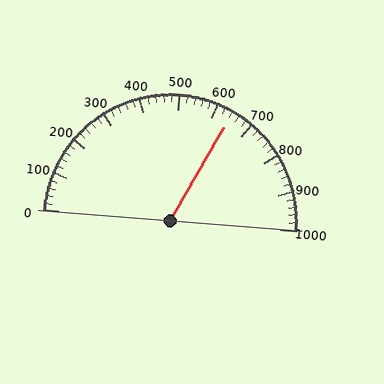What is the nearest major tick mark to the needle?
The nearest major tick mark is 600.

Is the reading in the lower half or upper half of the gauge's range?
The reading is in the upper half of the range (0 to 1000).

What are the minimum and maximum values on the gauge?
The gauge ranges from 0 to 1000.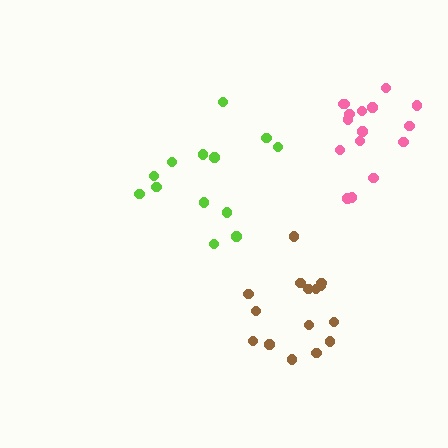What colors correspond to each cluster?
The clusters are colored: lime, pink, brown.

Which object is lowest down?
The brown cluster is bottommost.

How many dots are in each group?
Group 1: 13 dots, Group 2: 16 dots, Group 3: 15 dots (44 total).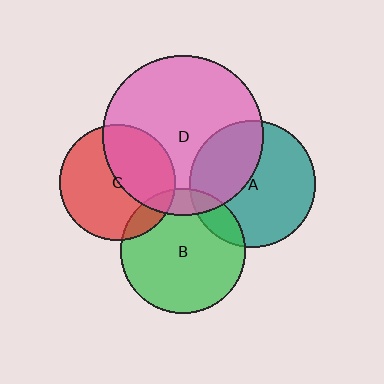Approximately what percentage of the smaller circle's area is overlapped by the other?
Approximately 10%.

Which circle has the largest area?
Circle D (pink).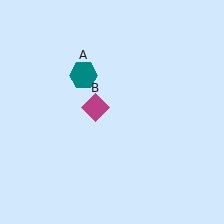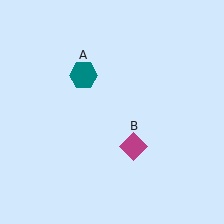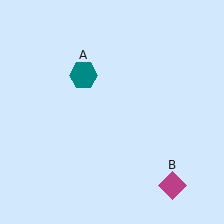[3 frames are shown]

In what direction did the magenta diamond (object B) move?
The magenta diamond (object B) moved down and to the right.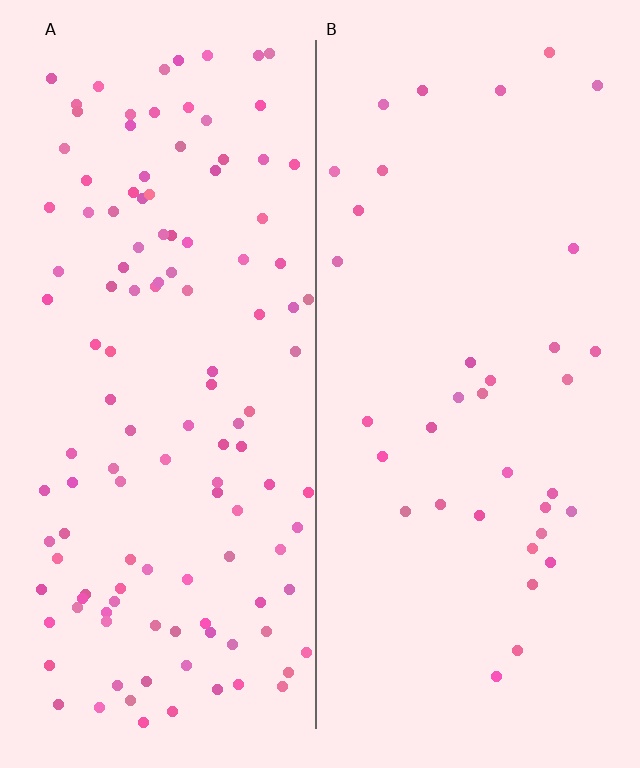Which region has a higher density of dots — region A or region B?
A (the left).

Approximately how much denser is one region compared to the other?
Approximately 3.5× — region A over region B.